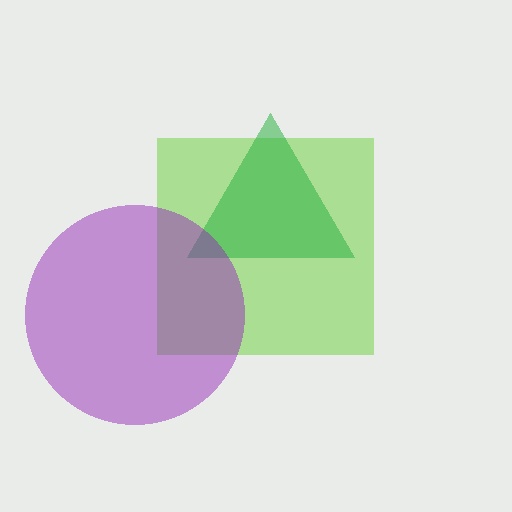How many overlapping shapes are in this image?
There are 3 overlapping shapes in the image.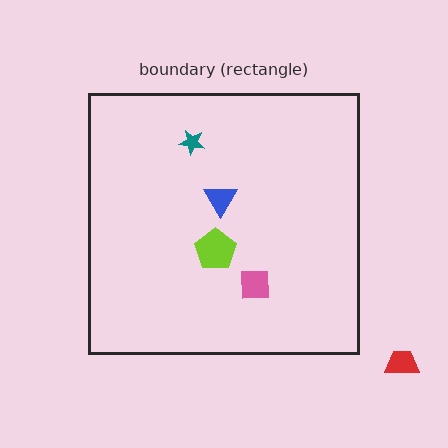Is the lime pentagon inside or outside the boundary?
Inside.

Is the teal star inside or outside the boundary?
Inside.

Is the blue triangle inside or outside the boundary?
Inside.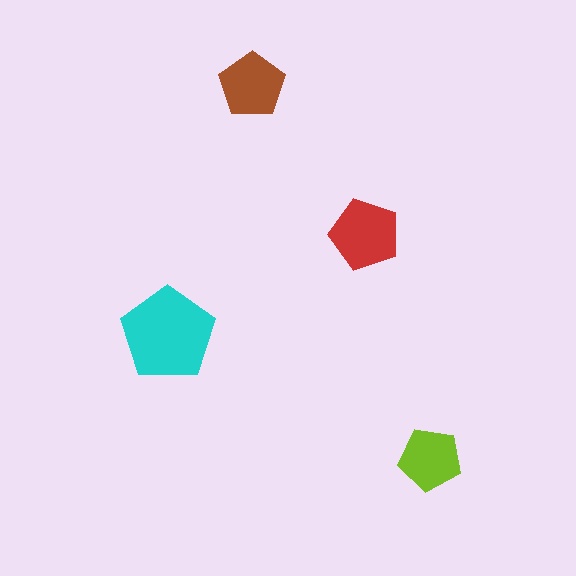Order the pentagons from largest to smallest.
the cyan one, the red one, the brown one, the lime one.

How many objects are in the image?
There are 4 objects in the image.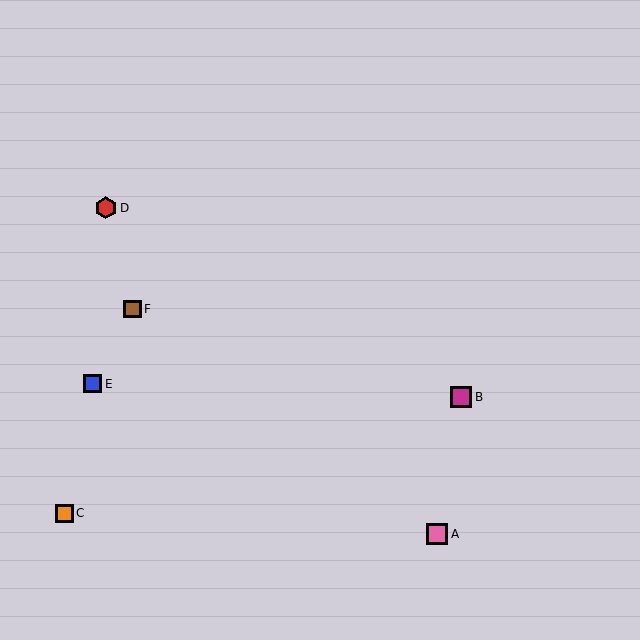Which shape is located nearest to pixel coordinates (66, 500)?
The orange square (labeled C) at (64, 513) is nearest to that location.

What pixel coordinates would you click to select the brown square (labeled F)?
Click at (132, 309) to select the brown square F.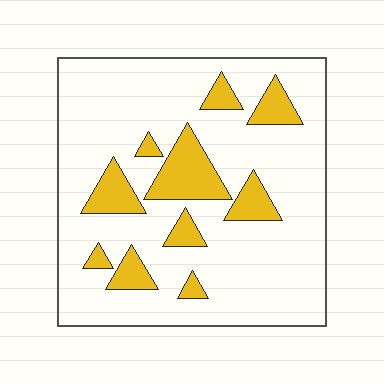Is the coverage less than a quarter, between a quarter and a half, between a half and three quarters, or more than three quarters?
Less than a quarter.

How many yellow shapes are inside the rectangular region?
10.